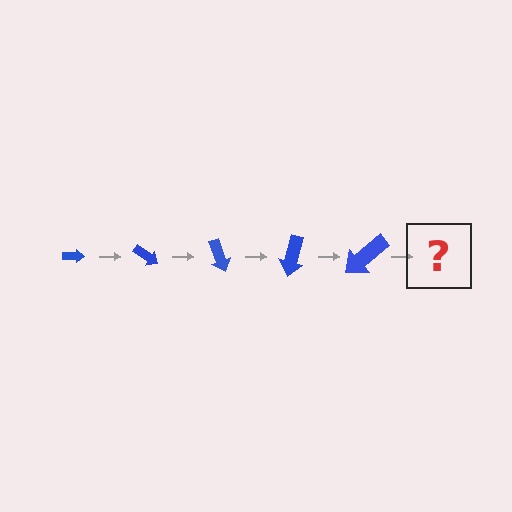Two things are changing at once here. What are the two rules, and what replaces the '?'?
The two rules are that the arrow grows larger each step and it rotates 35 degrees each step. The '?' should be an arrow, larger than the previous one and rotated 175 degrees from the start.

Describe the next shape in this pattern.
It should be an arrow, larger than the previous one and rotated 175 degrees from the start.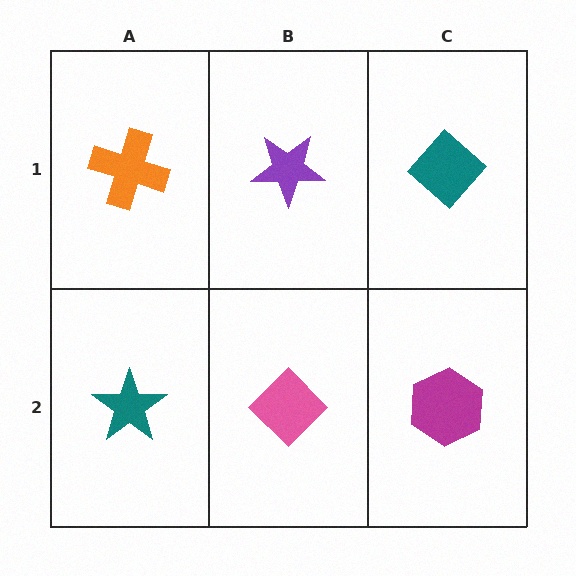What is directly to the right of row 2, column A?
A pink diamond.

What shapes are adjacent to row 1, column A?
A teal star (row 2, column A), a purple star (row 1, column B).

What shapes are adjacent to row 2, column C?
A teal diamond (row 1, column C), a pink diamond (row 2, column B).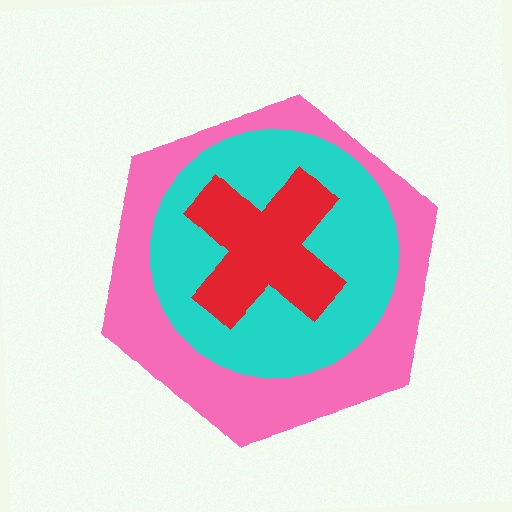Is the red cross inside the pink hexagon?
Yes.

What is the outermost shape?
The pink hexagon.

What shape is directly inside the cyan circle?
The red cross.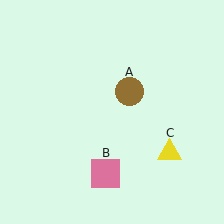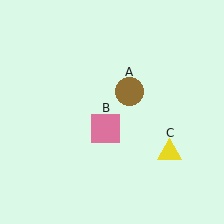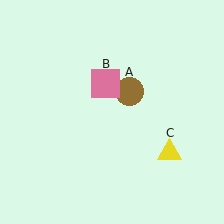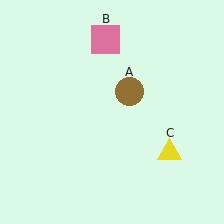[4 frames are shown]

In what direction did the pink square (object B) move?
The pink square (object B) moved up.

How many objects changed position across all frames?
1 object changed position: pink square (object B).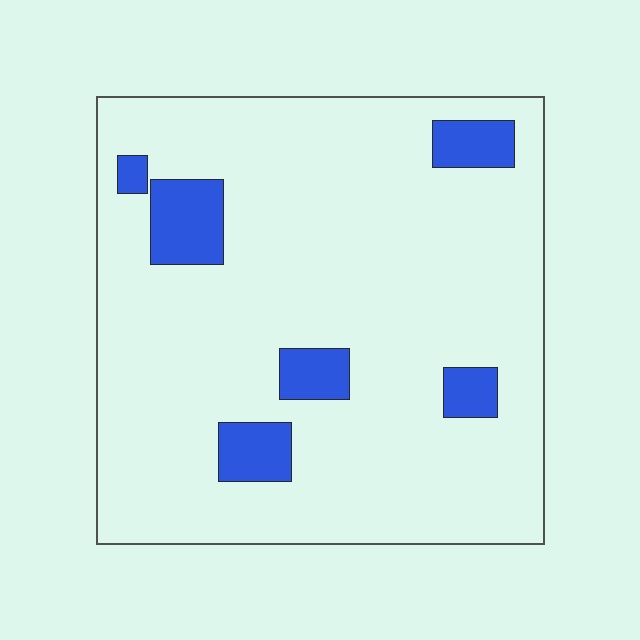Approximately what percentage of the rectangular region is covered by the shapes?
Approximately 10%.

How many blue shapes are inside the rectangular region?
6.